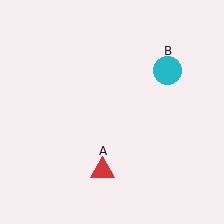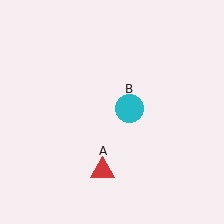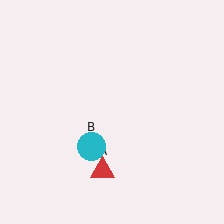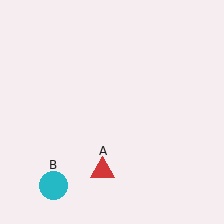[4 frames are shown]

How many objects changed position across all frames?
1 object changed position: cyan circle (object B).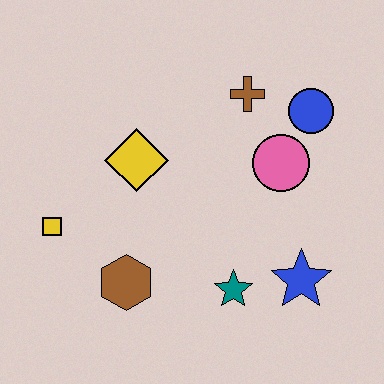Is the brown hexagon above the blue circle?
No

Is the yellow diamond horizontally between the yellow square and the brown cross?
Yes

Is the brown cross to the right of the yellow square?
Yes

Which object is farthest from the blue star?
The yellow square is farthest from the blue star.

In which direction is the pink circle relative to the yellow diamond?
The pink circle is to the right of the yellow diamond.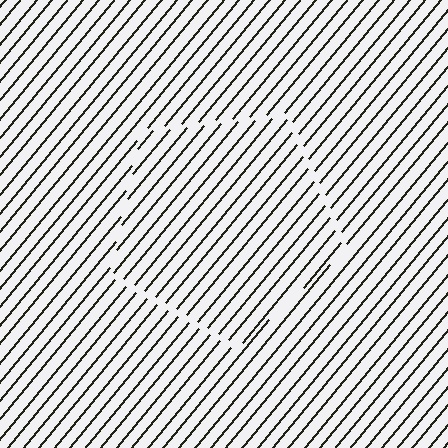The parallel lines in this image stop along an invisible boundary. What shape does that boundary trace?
An illusory pentagon. The interior of the shape contains the same grating, shifted by half a period — the contour is defined by the phase discontinuity where line-ends from the inner and outer gratings abut.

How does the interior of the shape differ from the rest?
The interior of the shape contains the same grating, shifted by half a period — the contour is defined by the phase discontinuity where line-ends from the inner and outer gratings abut.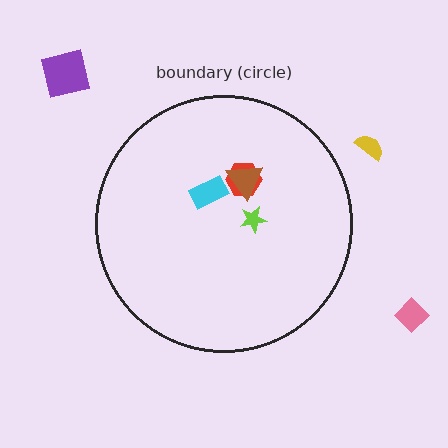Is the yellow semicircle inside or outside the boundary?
Outside.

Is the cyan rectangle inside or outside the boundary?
Inside.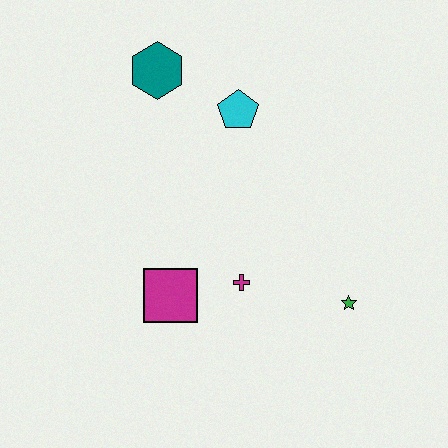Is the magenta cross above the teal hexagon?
No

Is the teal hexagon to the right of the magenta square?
No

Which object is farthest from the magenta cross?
The teal hexagon is farthest from the magenta cross.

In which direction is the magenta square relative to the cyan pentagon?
The magenta square is below the cyan pentagon.